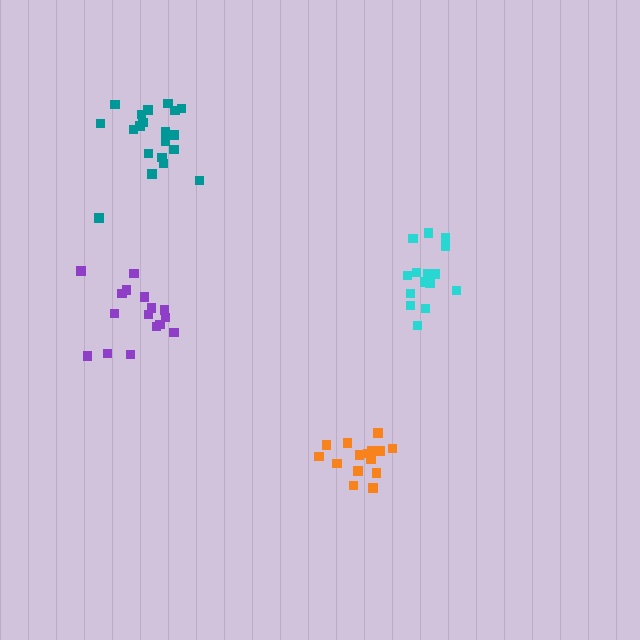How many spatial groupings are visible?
There are 4 spatial groupings.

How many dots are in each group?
Group 1: 20 dots, Group 2: 15 dots, Group 3: 16 dots, Group 4: 15 dots (66 total).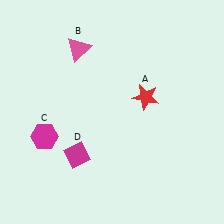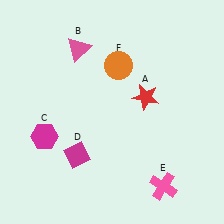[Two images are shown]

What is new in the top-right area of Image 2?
An orange circle (F) was added in the top-right area of Image 2.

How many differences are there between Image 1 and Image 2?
There are 2 differences between the two images.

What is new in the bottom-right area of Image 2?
A pink cross (E) was added in the bottom-right area of Image 2.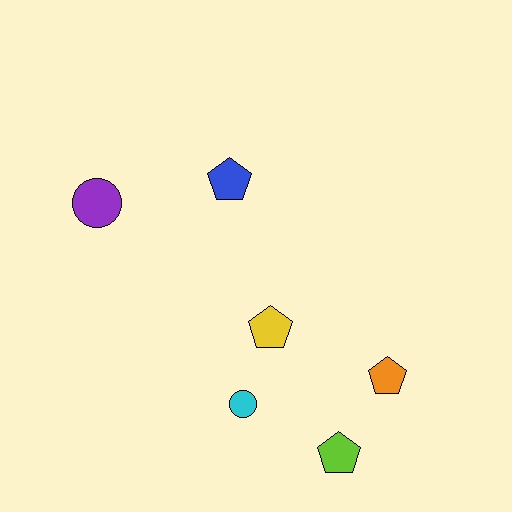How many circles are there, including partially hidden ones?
There are 2 circles.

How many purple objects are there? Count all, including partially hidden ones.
There is 1 purple object.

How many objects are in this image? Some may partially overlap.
There are 6 objects.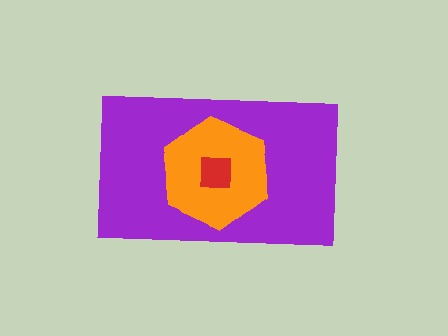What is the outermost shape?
The purple rectangle.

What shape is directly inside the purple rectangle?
The orange hexagon.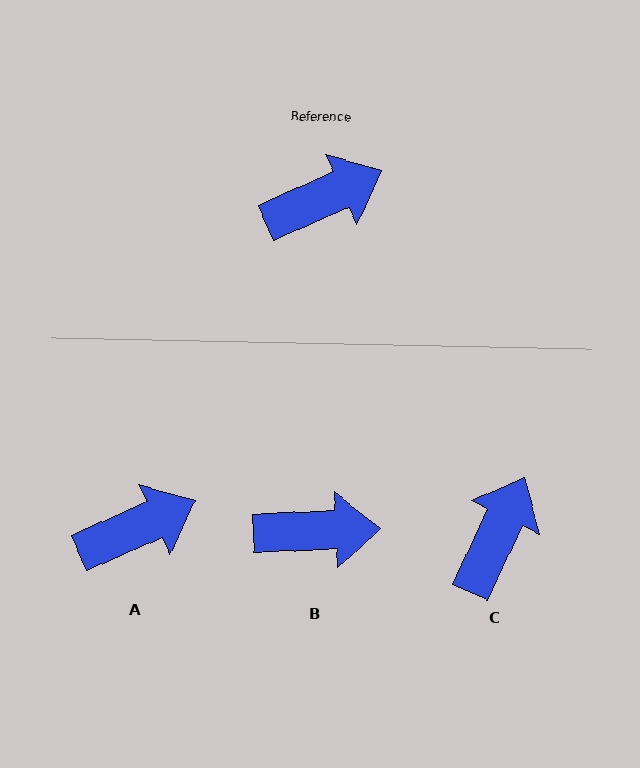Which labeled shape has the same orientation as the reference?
A.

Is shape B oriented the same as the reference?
No, it is off by about 22 degrees.